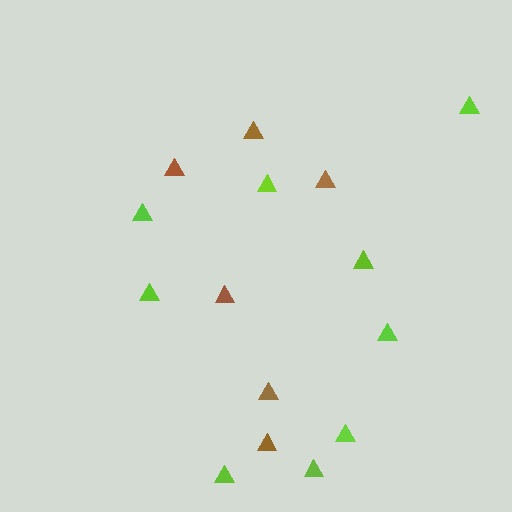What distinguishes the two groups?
There are 2 groups: one group of brown triangles (6) and one group of lime triangles (9).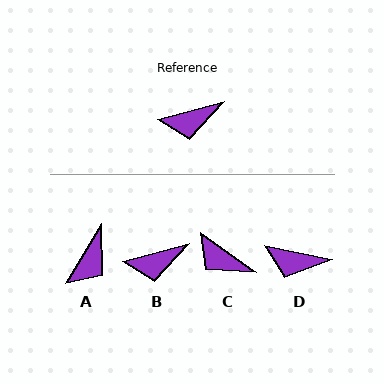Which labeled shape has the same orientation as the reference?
B.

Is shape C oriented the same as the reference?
No, it is off by about 51 degrees.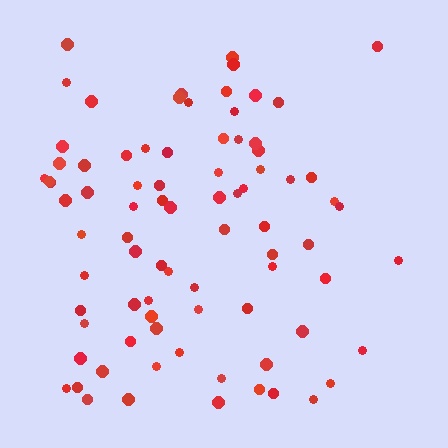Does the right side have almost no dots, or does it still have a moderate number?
Still a moderate number, just noticeably fewer than the left.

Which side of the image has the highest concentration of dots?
The left.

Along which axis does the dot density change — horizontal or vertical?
Horizontal.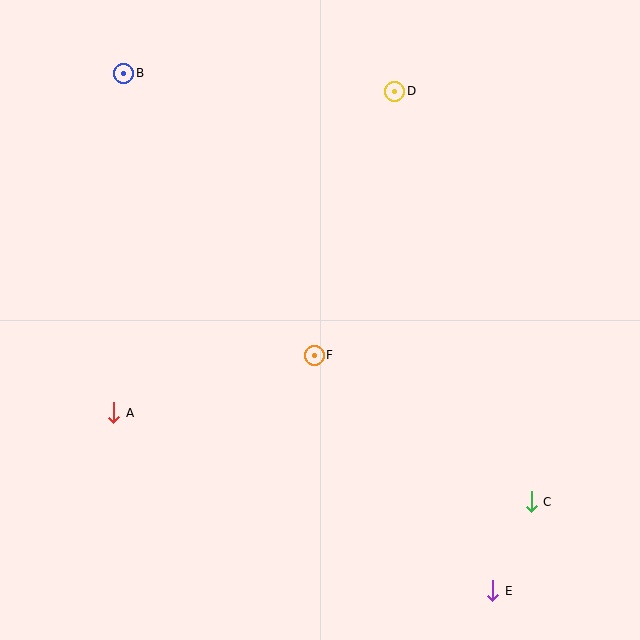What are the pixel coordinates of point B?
Point B is at (124, 73).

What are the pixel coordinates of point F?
Point F is at (314, 355).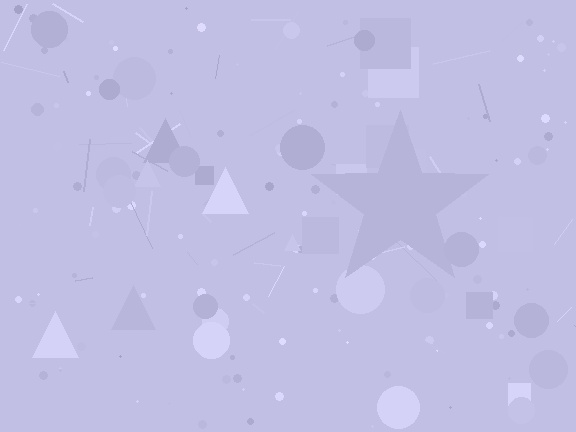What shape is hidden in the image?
A star is hidden in the image.